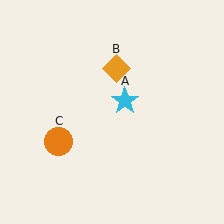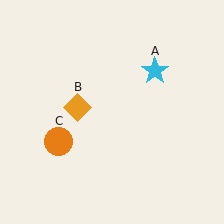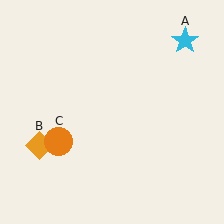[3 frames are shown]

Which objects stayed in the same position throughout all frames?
Orange circle (object C) remained stationary.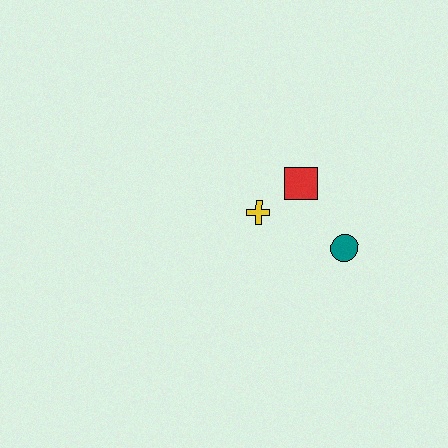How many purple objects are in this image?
There are no purple objects.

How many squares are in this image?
There is 1 square.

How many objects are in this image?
There are 3 objects.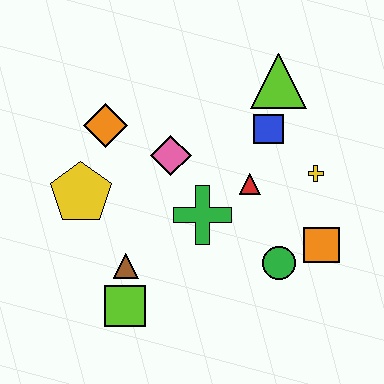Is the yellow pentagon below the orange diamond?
Yes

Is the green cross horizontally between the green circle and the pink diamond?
Yes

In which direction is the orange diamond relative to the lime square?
The orange diamond is above the lime square.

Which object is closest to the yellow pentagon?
The orange diamond is closest to the yellow pentagon.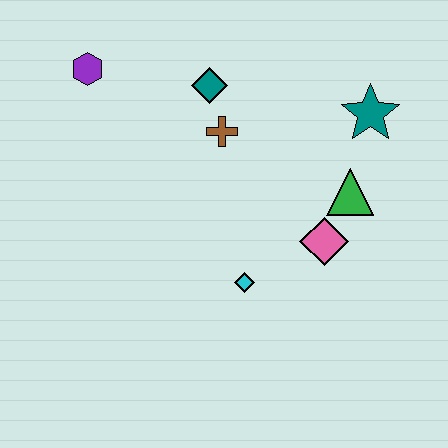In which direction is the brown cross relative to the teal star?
The brown cross is to the left of the teal star.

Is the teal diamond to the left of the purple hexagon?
No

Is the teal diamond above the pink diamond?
Yes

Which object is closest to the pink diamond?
The green triangle is closest to the pink diamond.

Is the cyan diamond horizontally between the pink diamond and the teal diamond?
Yes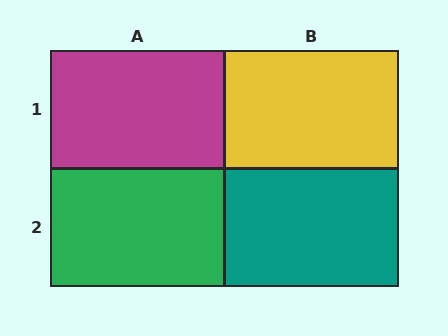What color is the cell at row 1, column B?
Yellow.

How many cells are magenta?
1 cell is magenta.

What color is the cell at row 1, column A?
Magenta.